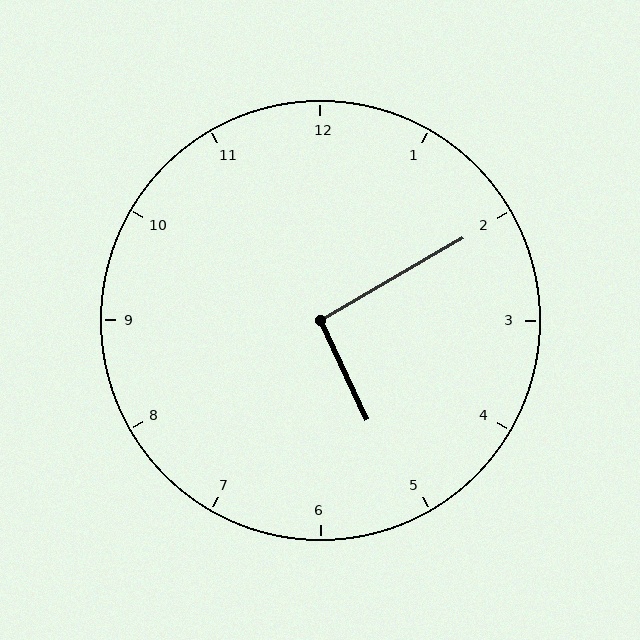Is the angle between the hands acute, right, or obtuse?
It is right.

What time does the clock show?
5:10.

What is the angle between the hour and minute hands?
Approximately 95 degrees.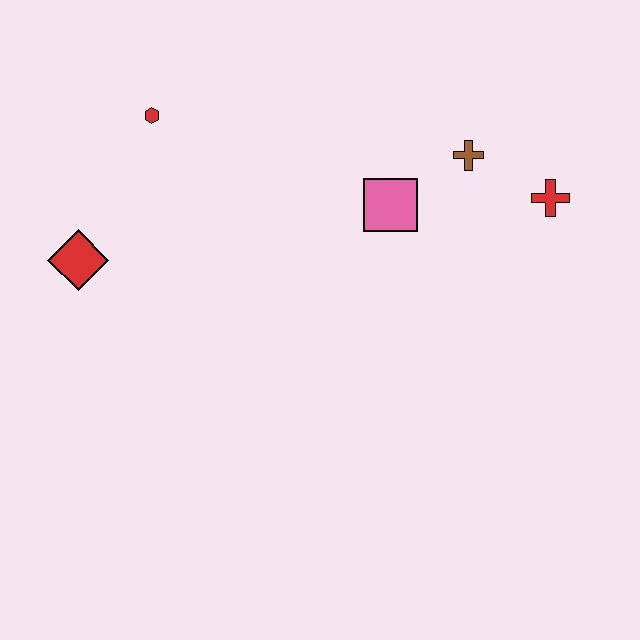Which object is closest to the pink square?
The brown cross is closest to the pink square.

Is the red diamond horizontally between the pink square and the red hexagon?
No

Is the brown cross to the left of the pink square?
No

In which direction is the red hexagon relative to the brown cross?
The red hexagon is to the left of the brown cross.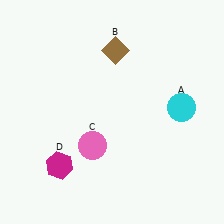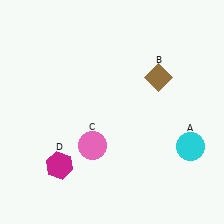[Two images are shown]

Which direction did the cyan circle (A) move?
The cyan circle (A) moved down.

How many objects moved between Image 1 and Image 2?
2 objects moved between the two images.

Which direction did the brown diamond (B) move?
The brown diamond (B) moved right.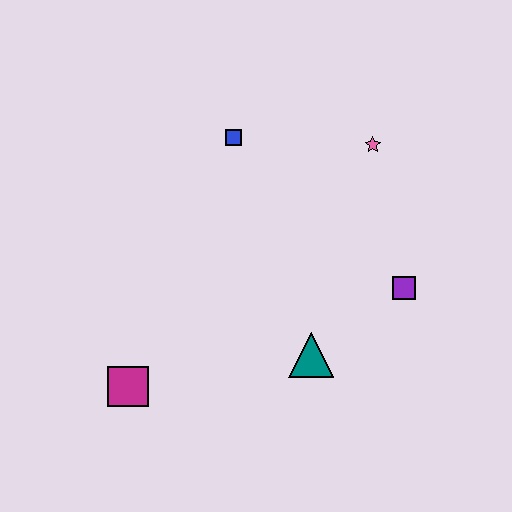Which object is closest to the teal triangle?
The purple square is closest to the teal triangle.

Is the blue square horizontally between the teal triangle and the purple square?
No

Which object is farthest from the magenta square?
The pink star is farthest from the magenta square.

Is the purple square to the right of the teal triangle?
Yes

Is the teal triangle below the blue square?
Yes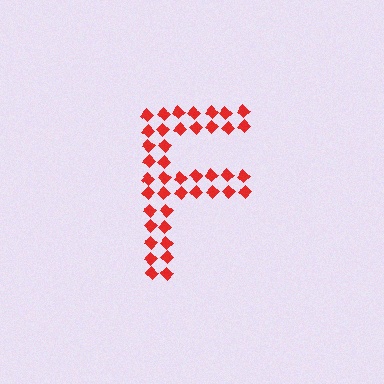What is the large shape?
The large shape is the letter F.